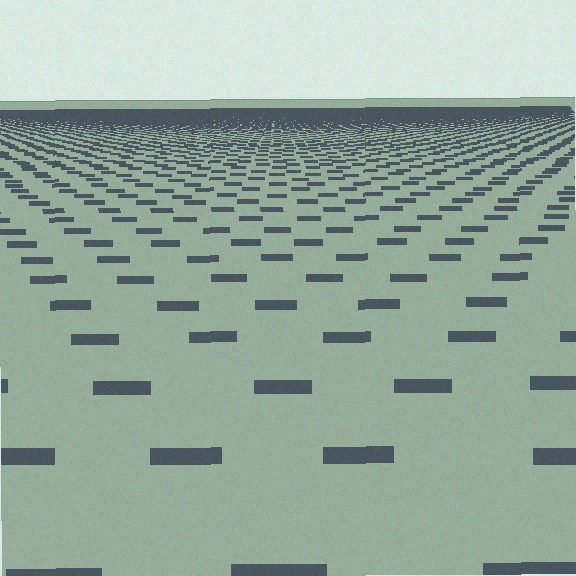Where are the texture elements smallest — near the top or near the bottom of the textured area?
Near the top.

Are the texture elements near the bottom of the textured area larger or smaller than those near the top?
Larger. Near the bottom, elements are closer to the viewer and appear at a bigger on-screen size.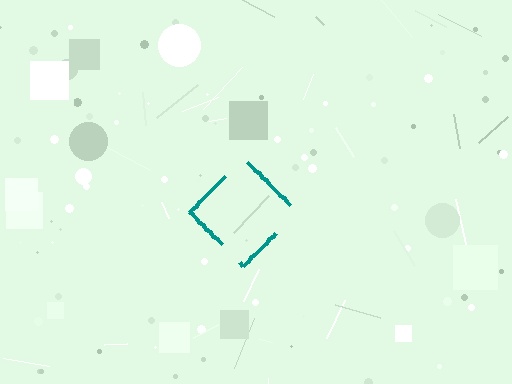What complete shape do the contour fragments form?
The contour fragments form a diamond.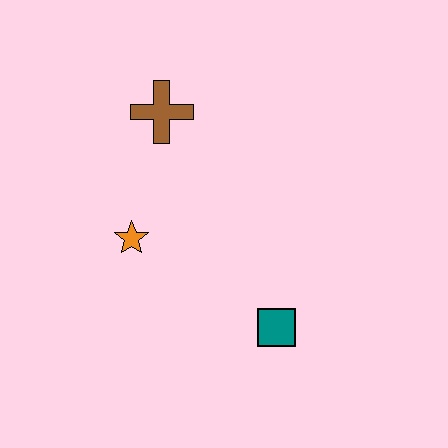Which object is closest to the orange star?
The brown cross is closest to the orange star.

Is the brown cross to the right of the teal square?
No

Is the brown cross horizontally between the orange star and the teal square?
Yes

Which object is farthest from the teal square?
The brown cross is farthest from the teal square.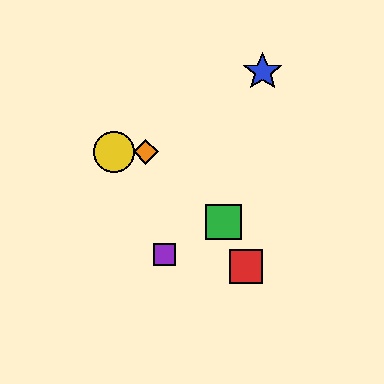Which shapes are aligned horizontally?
The yellow circle, the orange diamond are aligned horizontally.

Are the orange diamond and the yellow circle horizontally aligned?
Yes, both are at y≈152.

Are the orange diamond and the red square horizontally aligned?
No, the orange diamond is at y≈152 and the red square is at y≈267.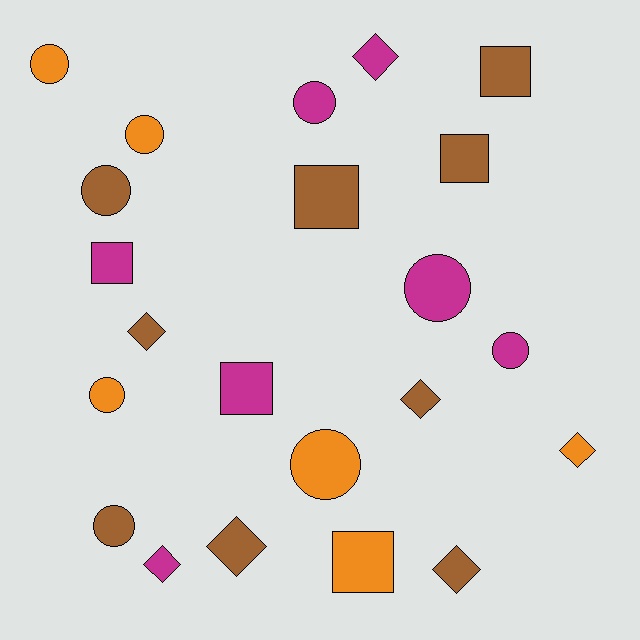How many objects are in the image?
There are 22 objects.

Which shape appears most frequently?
Circle, with 9 objects.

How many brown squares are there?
There are 3 brown squares.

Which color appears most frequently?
Brown, with 9 objects.